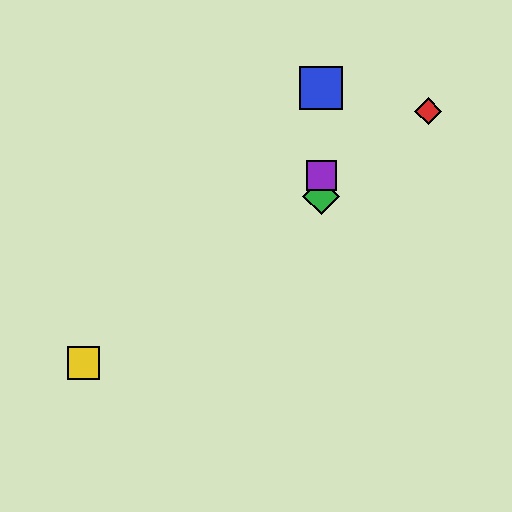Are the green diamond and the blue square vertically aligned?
Yes, both are at x≈321.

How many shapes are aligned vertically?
3 shapes (the blue square, the green diamond, the purple square) are aligned vertically.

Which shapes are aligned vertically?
The blue square, the green diamond, the purple square are aligned vertically.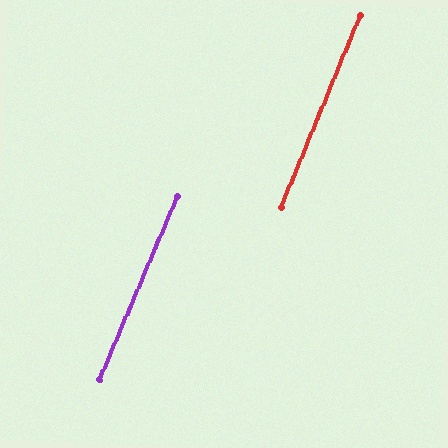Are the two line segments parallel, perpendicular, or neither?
Parallel — their directions differ by only 0.9°.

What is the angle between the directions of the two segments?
Approximately 1 degree.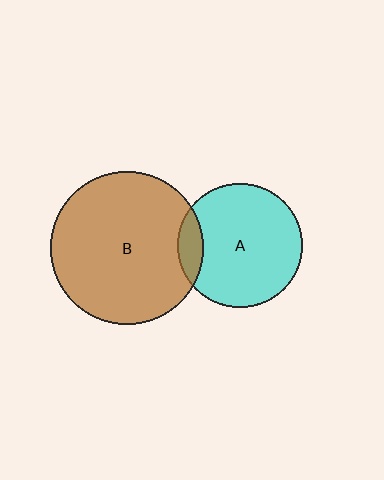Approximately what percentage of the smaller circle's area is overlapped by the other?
Approximately 10%.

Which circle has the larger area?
Circle B (brown).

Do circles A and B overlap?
Yes.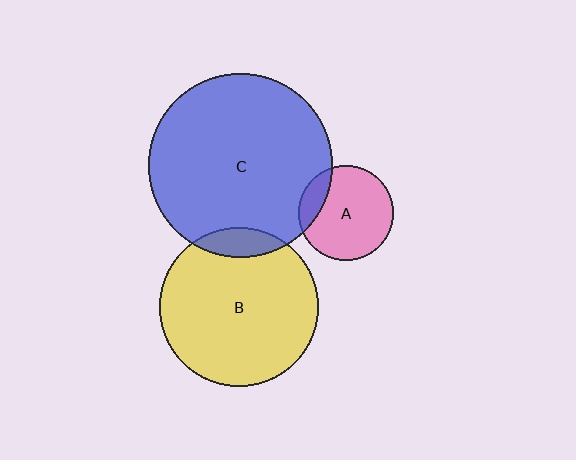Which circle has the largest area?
Circle C (blue).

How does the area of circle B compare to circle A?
Approximately 2.8 times.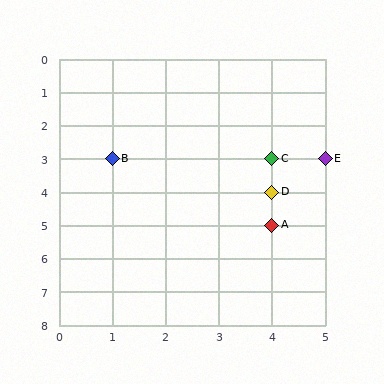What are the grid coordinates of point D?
Point D is at grid coordinates (4, 4).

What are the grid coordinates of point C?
Point C is at grid coordinates (4, 3).